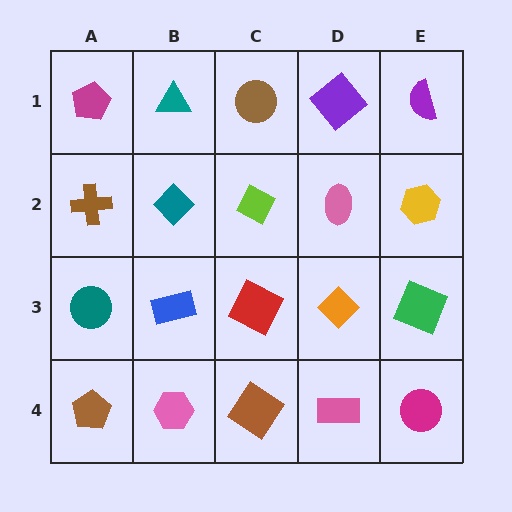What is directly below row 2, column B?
A blue rectangle.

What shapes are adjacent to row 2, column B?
A teal triangle (row 1, column B), a blue rectangle (row 3, column B), a brown cross (row 2, column A), a lime diamond (row 2, column C).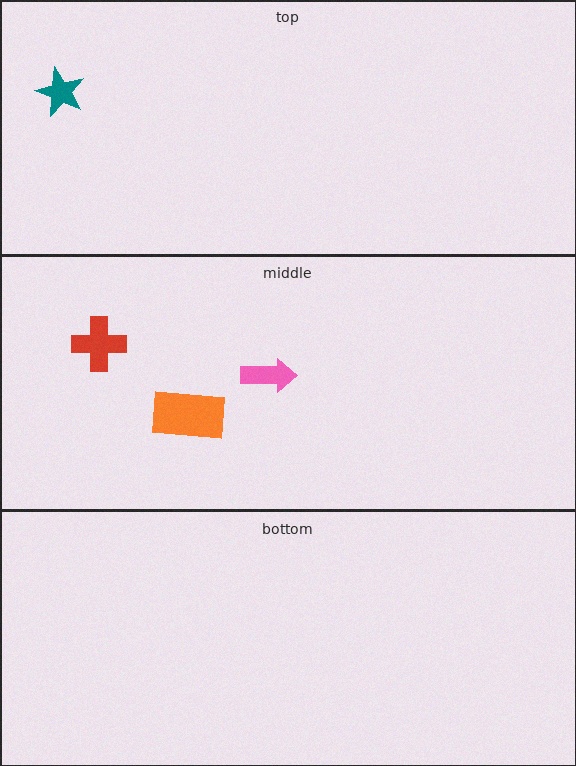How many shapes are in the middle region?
3.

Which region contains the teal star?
The top region.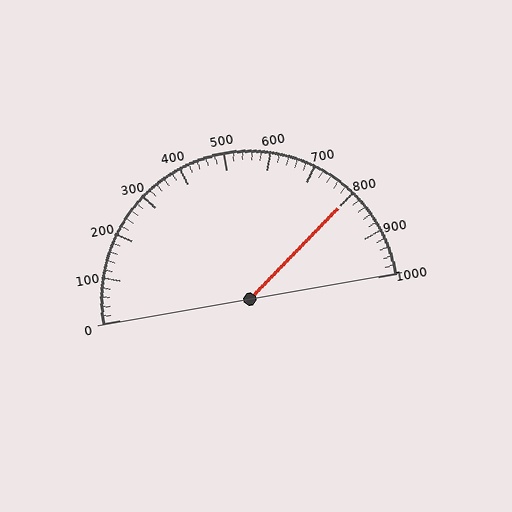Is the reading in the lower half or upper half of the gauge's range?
The reading is in the upper half of the range (0 to 1000).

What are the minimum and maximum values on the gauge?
The gauge ranges from 0 to 1000.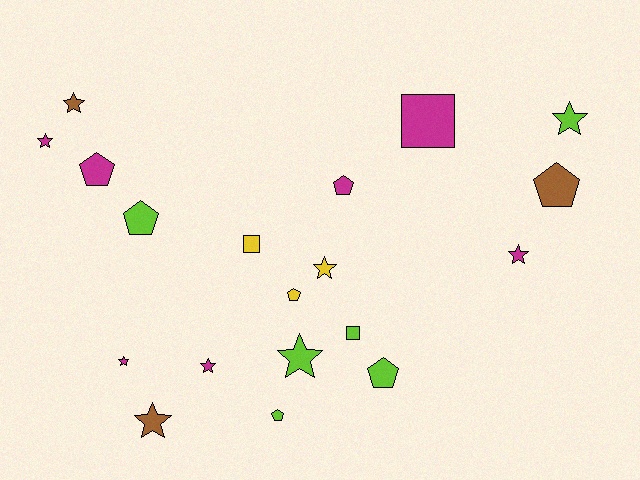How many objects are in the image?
There are 19 objects.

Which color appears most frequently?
Magenta, with 7 objects.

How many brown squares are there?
There are no brown squares.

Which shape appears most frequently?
Star, with 9 objects.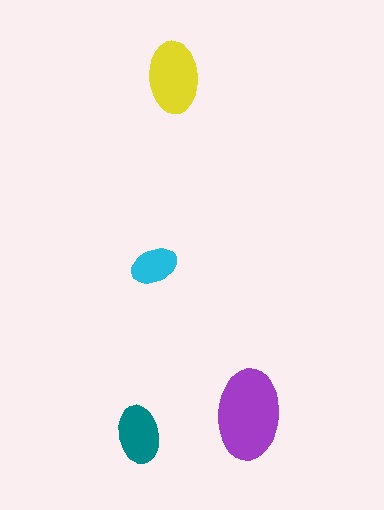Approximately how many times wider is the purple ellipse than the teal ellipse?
About 1.5 times wider.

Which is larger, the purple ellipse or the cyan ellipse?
The purple one.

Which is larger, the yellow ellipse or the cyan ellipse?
The yellow one.